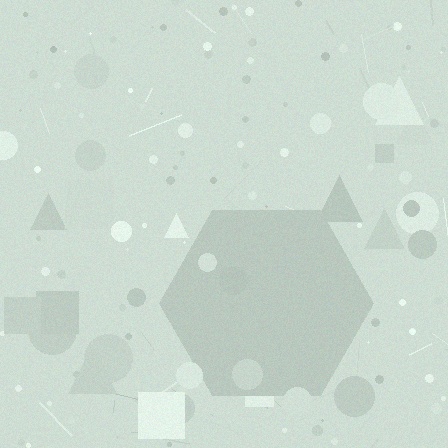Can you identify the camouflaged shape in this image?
The camouflaged shape is a hexagon.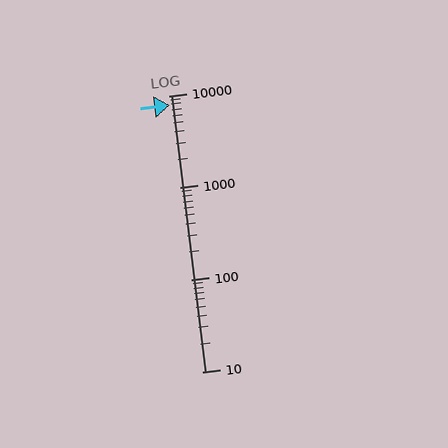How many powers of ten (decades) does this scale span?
The scale spans 3 decades, from 10 to 10000.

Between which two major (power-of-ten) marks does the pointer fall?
The pointer is between 1000 and 10000.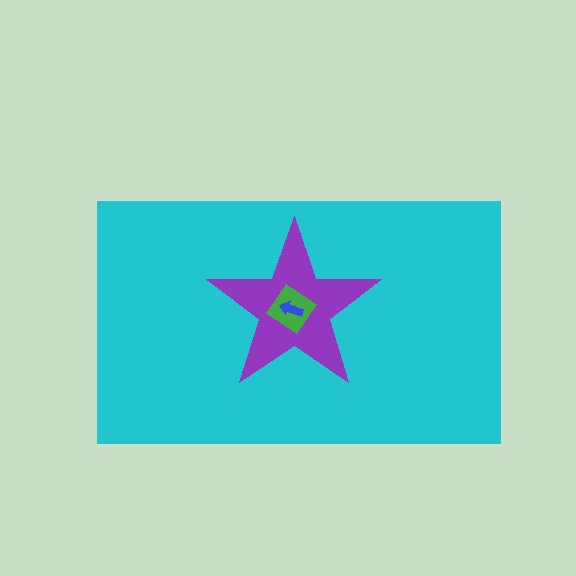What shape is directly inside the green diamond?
The blue arrow.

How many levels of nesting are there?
4.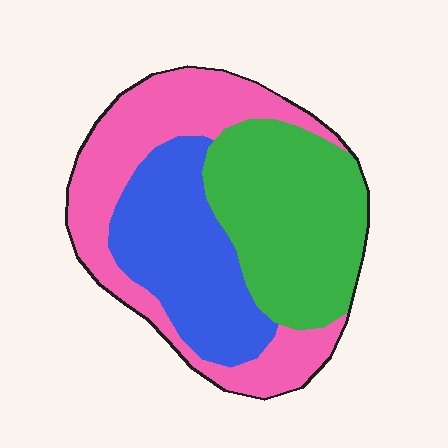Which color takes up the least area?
Blue, at roughly 30%.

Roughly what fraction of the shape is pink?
Pink takes up about three eighths (3/8) of the shape.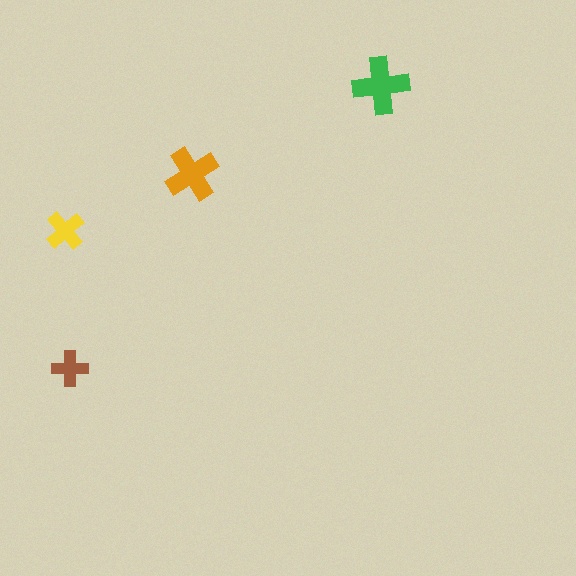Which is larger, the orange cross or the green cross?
The green one.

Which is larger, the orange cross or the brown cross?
The orange one.